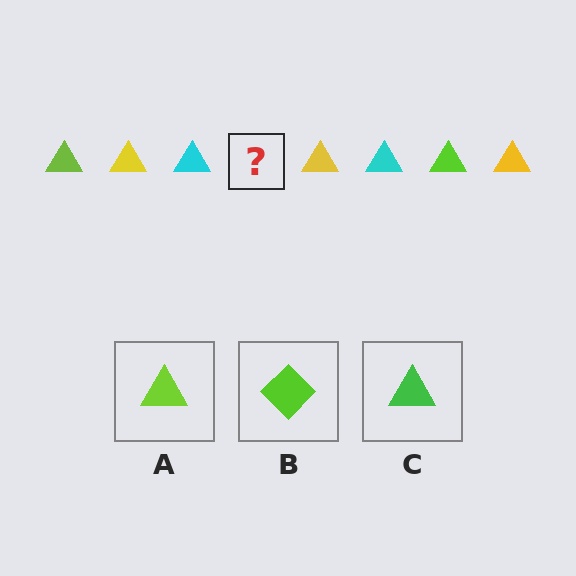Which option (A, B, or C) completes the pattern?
A.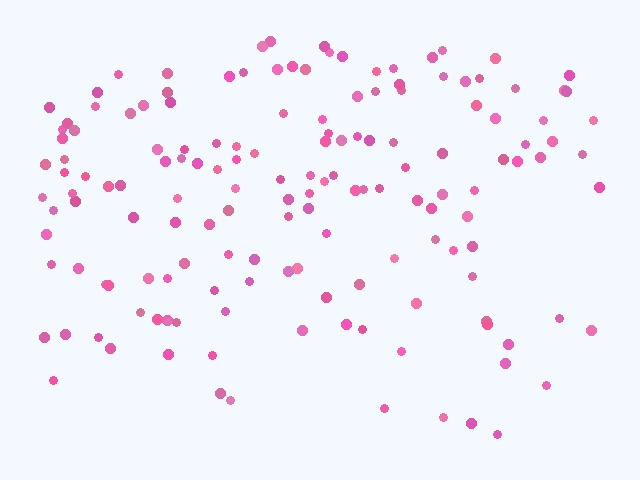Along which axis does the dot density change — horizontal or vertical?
Vertical.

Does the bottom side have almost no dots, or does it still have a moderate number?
Still a moderate number, just noticeably fewer than the top.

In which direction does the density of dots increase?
From bottom to top, with the top side densest.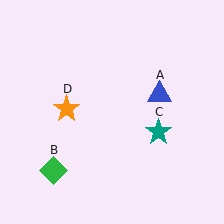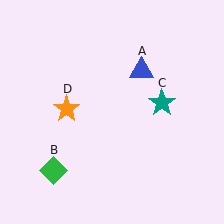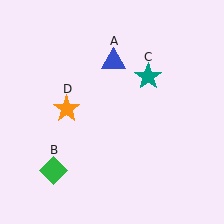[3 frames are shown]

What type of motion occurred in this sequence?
The blue triangle (object A), teal star (object C) rotated counterclockwise around the center of the scene.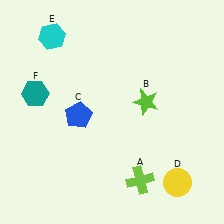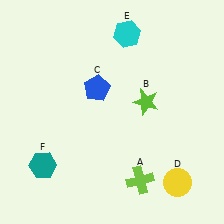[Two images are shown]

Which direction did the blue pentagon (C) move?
The blue pentagon (C) moved up.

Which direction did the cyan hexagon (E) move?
The cyan hexagon (E) moved right.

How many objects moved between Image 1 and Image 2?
3 objects moved between the two images.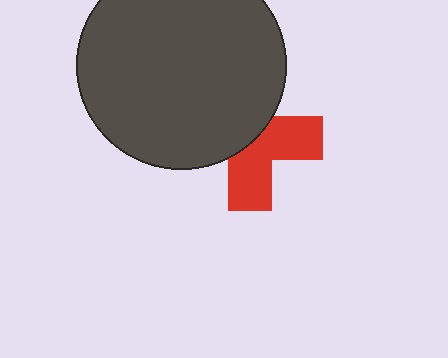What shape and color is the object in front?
The object in front is a dark gray circle.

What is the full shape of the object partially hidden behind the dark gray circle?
The partially hidden object is a red cross.